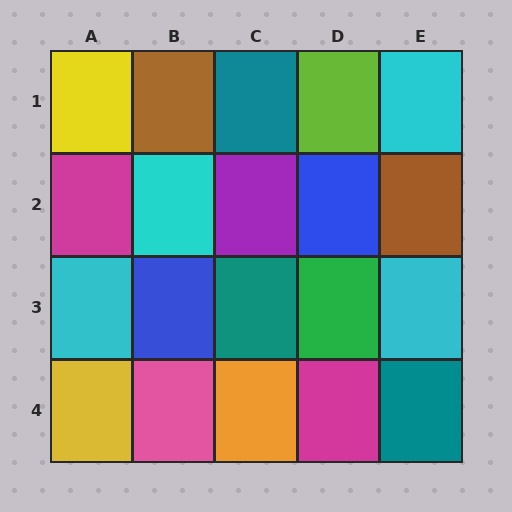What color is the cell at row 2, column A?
Magenta.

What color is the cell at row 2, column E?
Brown.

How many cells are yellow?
2 cells are yellow.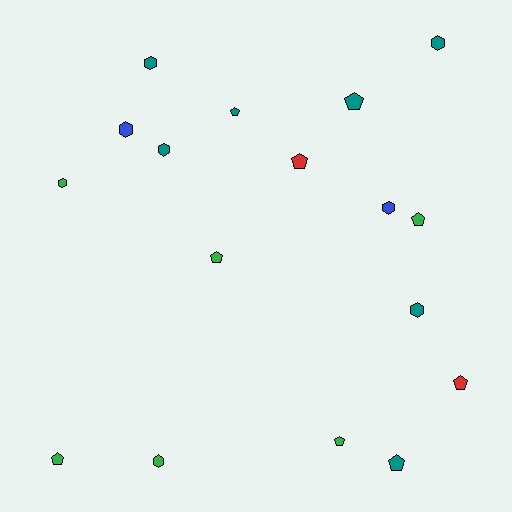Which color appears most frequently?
Teal, with 7 objects.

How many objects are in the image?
There are 17 objects.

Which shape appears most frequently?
Pentagon, with 9 objects.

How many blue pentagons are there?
There are no blue pentagons.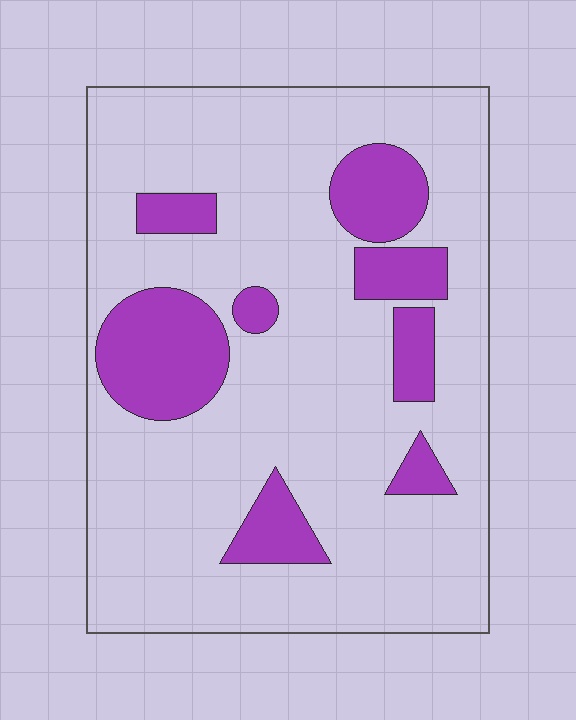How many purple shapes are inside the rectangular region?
8.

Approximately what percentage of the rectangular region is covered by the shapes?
Approximately 20%.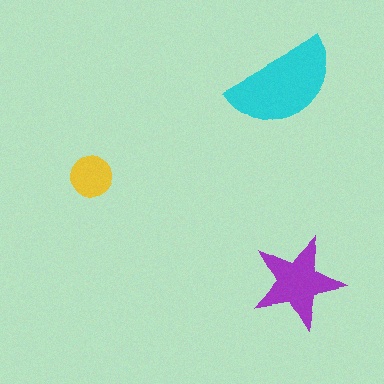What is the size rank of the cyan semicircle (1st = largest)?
1st.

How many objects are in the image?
There are 3 objects in the image.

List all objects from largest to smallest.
The cyan semicircle, the purple star, the yellow circle.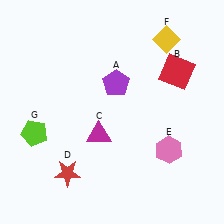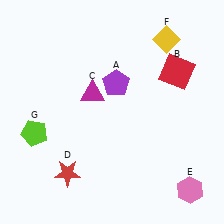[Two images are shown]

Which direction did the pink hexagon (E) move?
The pink hexagon (E) moved down.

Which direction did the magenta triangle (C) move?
The magenta triangle (C) moved up.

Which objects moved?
The objects that moved are: the magenta triangle (C), the pink hexagon (E).